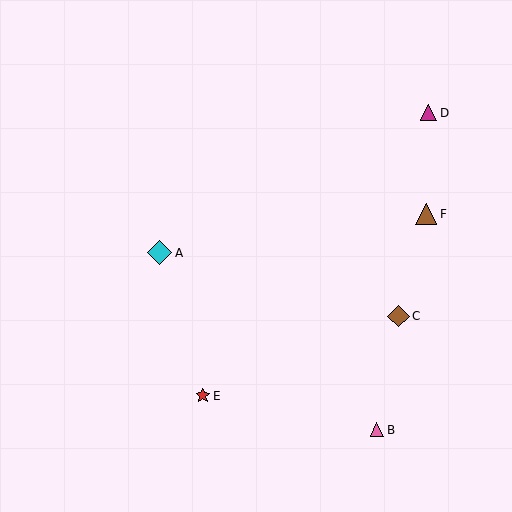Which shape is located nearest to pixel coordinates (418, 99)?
The magenta triangle (labeled D) at (429, 113) is nearest to that location.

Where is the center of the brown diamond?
The center of the brown diamond is at (398, 316).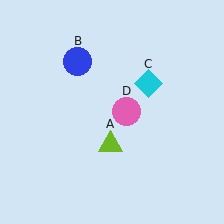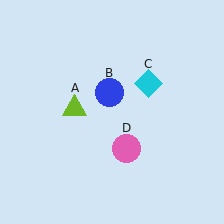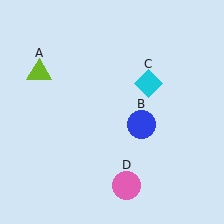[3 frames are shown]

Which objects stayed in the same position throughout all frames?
Cyan diamond (object C) remained stationary.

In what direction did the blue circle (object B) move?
The blue circle (object B) moved down and to the right.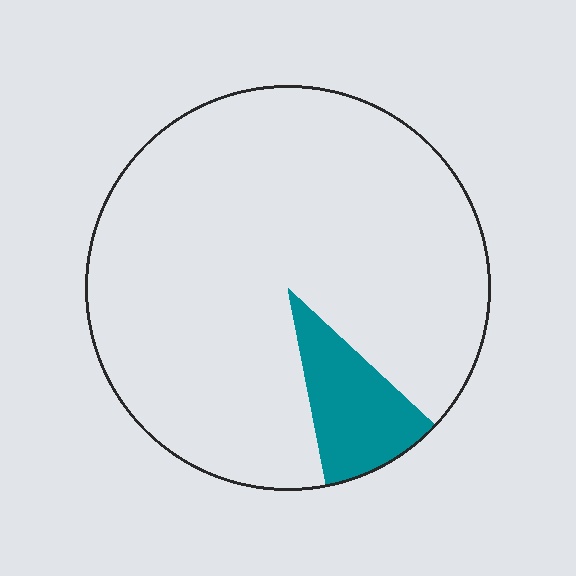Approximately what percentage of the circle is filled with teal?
Approximately 10%.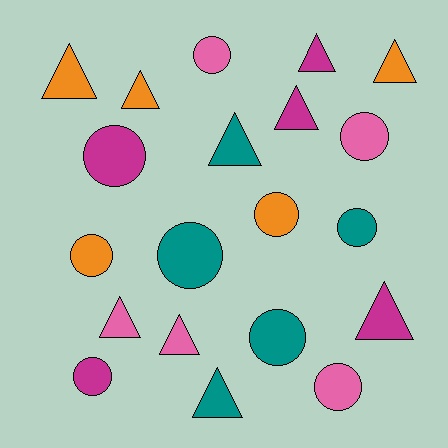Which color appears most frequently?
Orange, with 5 objects.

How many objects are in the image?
There are 20 objects.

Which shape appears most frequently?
Circle, with 10 objects.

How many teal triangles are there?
There are 2 teal triangles.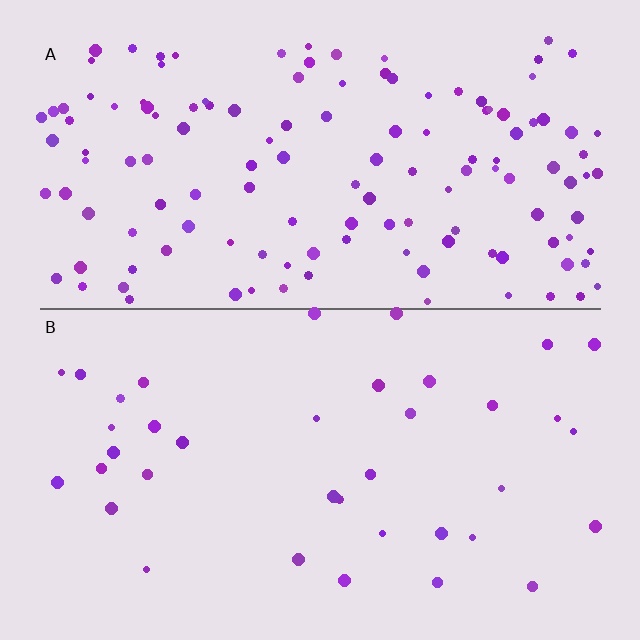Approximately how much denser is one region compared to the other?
Approximately 3.5× — region A over region B.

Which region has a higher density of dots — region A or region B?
A (the top).